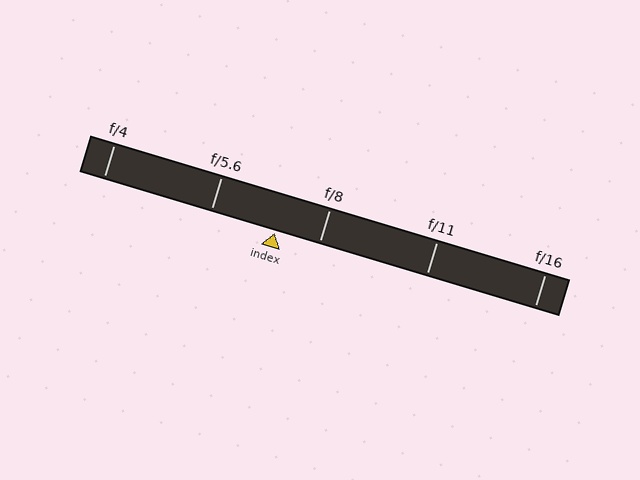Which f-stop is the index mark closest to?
The index mark is closest to f/8.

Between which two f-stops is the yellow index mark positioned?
The index mark is between f/5.6 and f/8.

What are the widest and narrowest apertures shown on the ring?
The widest aperture shown is f/4 and the narrowest is f/16.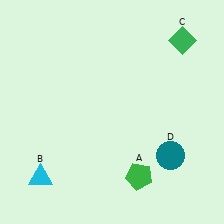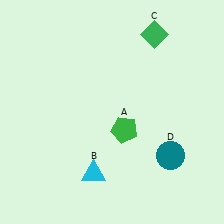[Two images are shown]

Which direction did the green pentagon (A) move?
The green pentagon (A) moved up.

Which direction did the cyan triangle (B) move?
The cyan triangle (B) moved right.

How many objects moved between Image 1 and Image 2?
3 objects moved between the two images.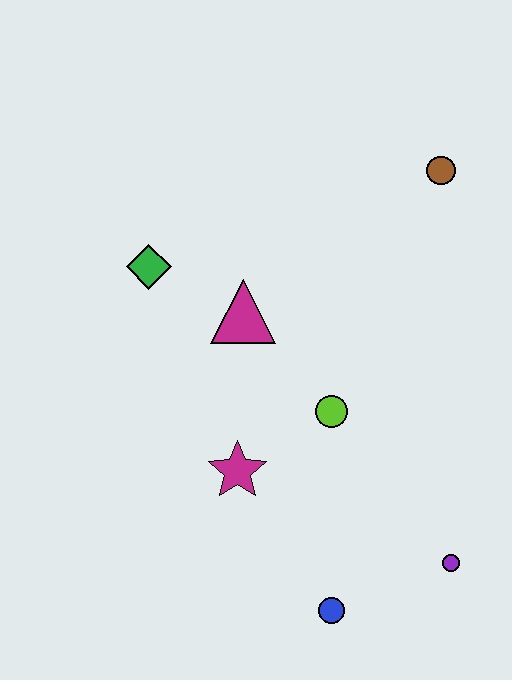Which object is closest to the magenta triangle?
The green diamond is closest to the magenta triangle.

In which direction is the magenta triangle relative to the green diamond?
The magenta triangle is to the right of the green diamond.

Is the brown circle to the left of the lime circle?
No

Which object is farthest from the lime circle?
The brown circle is farthest from the lime circle.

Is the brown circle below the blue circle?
No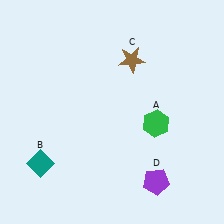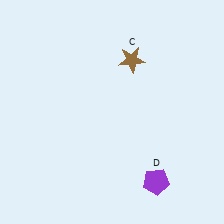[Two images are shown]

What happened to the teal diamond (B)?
The teal diamond (B) was removed in Image 2. It was in the bottom-left area of Image 1.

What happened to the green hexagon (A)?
The green hexagon (A) was removed in Image 2. It was in the bottom-right area of Image 1.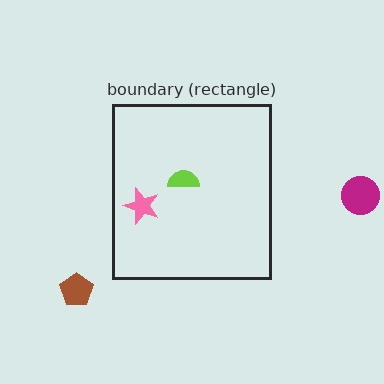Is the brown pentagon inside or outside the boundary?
Outside.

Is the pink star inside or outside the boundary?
Inside.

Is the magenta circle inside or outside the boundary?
Outside.